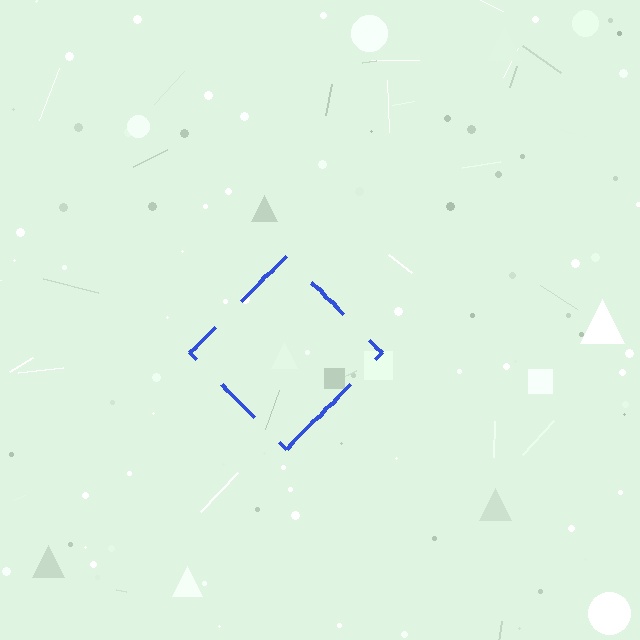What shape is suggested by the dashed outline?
The dashed outline suggests a diamond.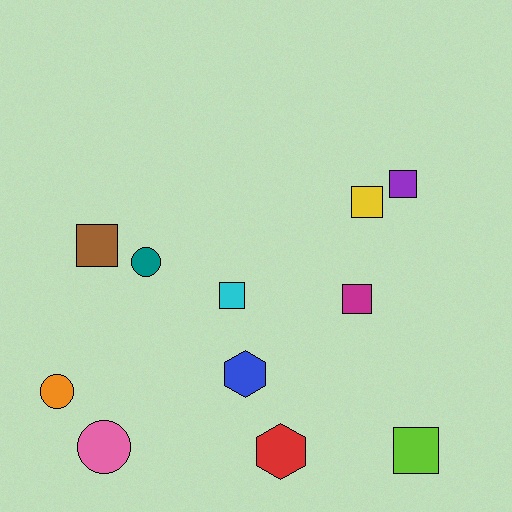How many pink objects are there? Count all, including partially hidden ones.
There is 1 pink object.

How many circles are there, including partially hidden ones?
There are 3 circles.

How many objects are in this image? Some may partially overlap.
There are 11 objects.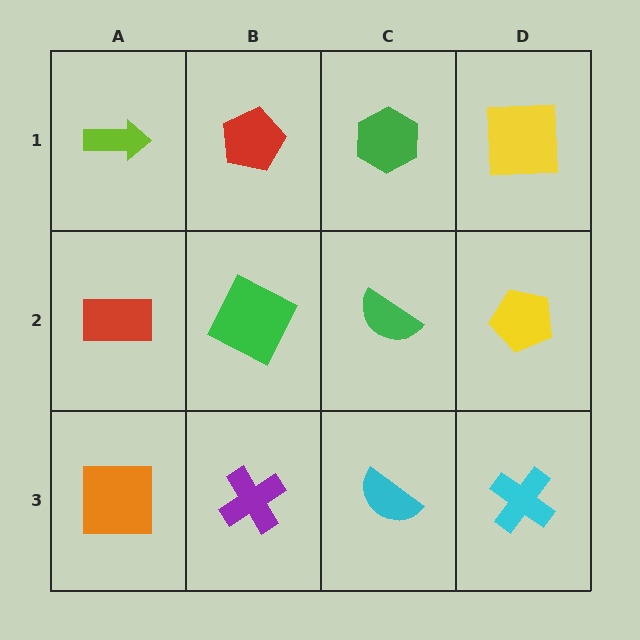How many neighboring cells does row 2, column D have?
3.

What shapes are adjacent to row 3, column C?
A green semicircle (row 2, column C), a purple cross (row 3, column B), a cyan cross (row 3, column D).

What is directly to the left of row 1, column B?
A lime arrow.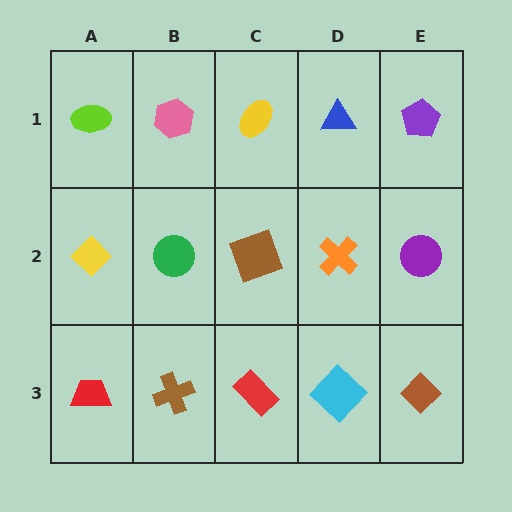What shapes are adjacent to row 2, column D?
A blue triangle (row 1, column D), a cyan diamond (row 3, column D), a brown square (row 2, column C), a purple circle (row 2, column E).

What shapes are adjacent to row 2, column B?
A pink hexagon (row 1, column B), a brown cross (row 3, column B), a yellow diamond (row 2, column A), a brown square (row 2, column C).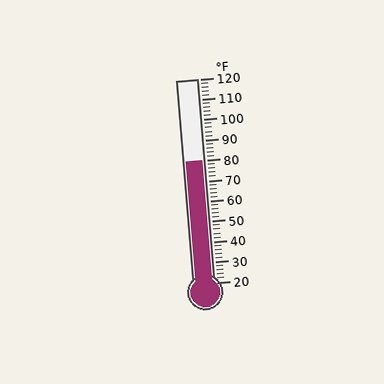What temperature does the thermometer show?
The thermometer shows approximately 80°F.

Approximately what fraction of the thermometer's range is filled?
The thermometer is filled to approximately 60% of its range.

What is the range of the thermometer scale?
The thermometer scale ranges from 20°F to 120°F.